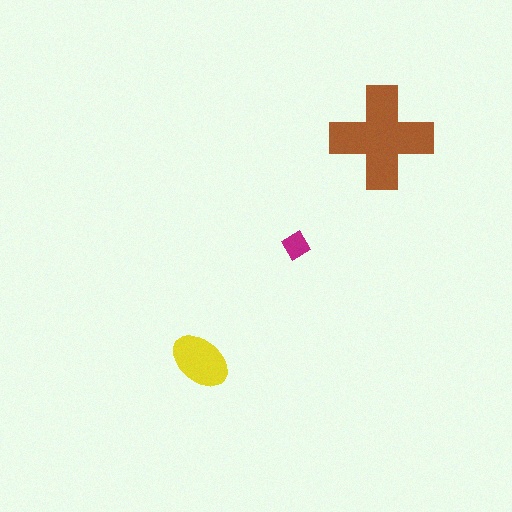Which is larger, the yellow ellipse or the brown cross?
The brown cross.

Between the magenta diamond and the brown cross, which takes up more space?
The brown cross.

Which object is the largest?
The brown cross.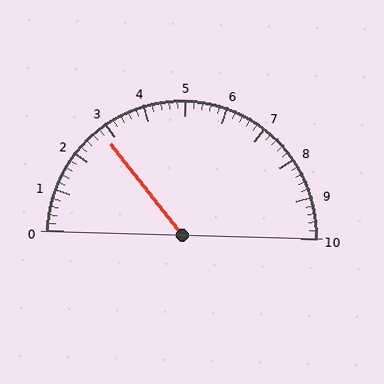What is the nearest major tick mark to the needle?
The nearest major tick mark is 3.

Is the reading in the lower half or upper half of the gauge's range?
The reading is in the lower half of the range (0 to 10).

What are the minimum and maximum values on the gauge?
The gauge ranges from 0 to 10.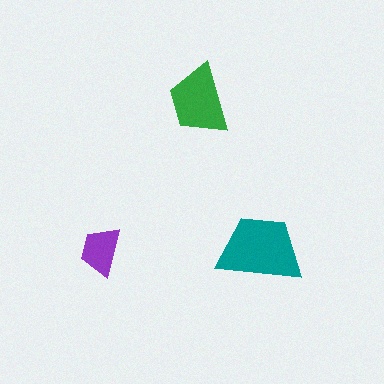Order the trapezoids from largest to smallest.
the teal one, the green one, the purple one.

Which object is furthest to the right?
The teal trapezoid is rightmost.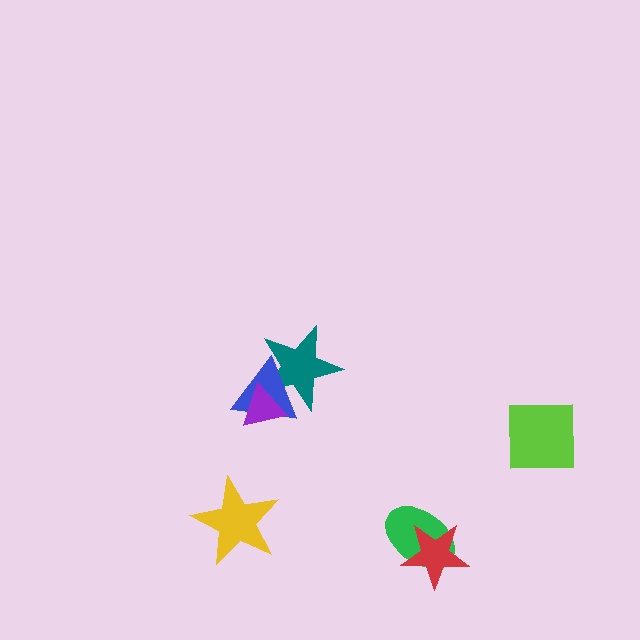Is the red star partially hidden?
No, no other shape covers it.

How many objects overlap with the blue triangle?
2 objects overlap with the blue triangle.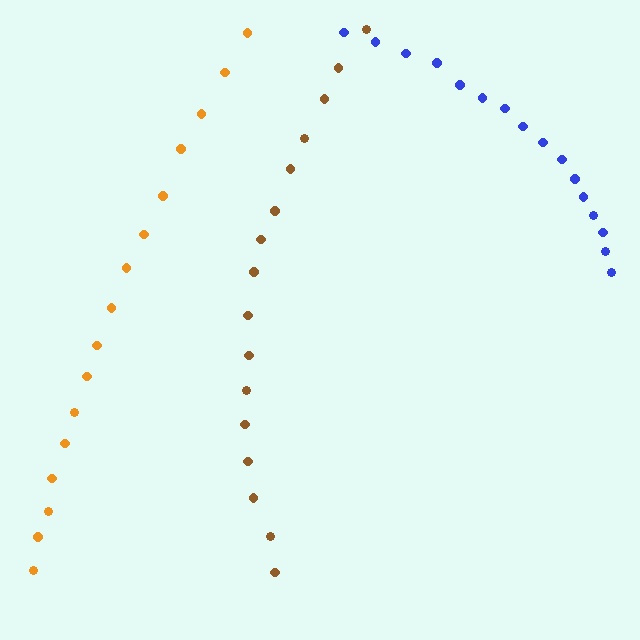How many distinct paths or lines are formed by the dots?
There are 3 distinct paths.